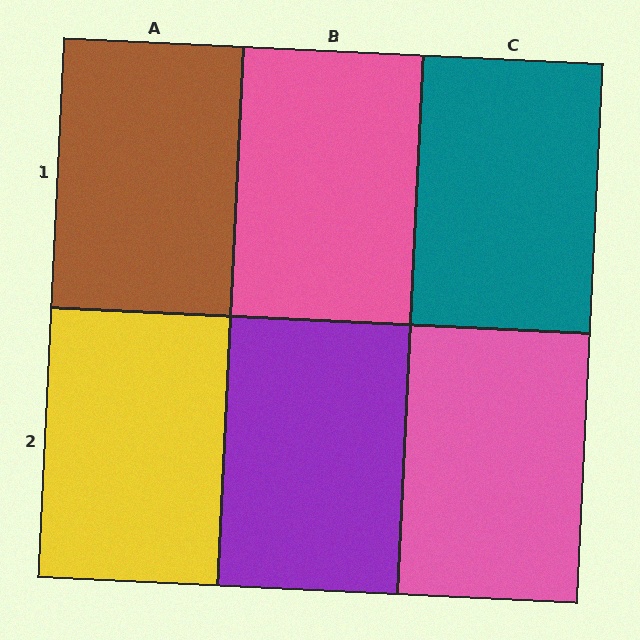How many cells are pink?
2 cells are pink.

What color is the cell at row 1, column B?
Pink.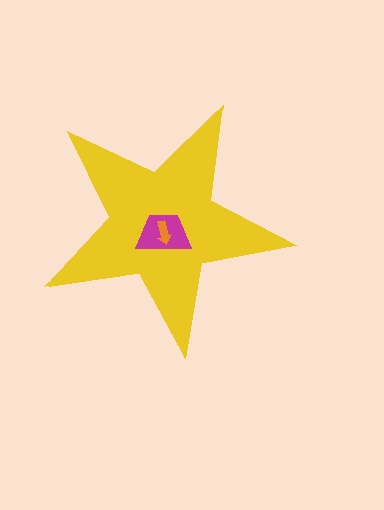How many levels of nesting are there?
3.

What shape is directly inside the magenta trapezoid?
The orange arrow.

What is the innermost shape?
The orange arrow.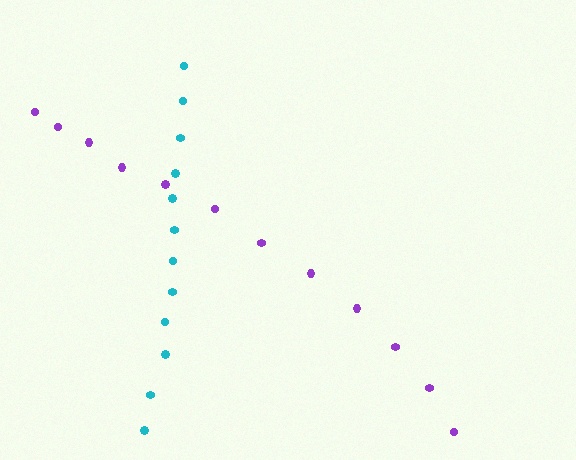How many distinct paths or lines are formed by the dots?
There are 2 distinct paths.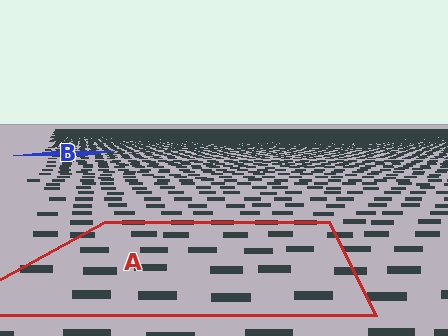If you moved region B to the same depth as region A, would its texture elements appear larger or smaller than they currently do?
They would appear larger. At a closer depth, the same texture elements are projected at a bigger on-screen size.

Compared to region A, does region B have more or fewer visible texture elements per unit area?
Region B has more texture elements per unit area — they are packed more densely because it is farther away.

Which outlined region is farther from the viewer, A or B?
Region B is farther from the viewer — the texture elements inside it appear smaller and more densely packed.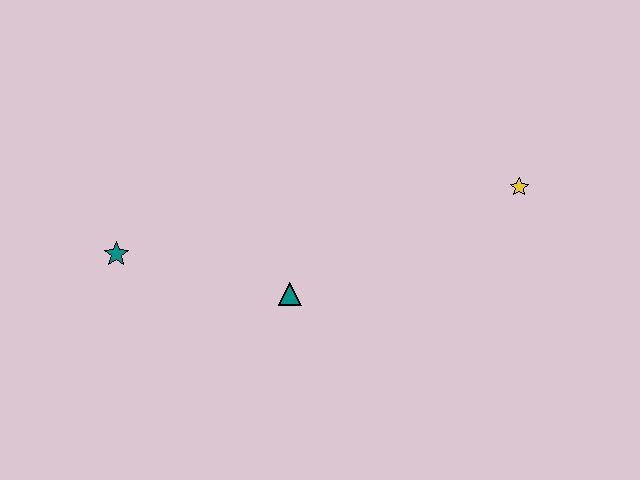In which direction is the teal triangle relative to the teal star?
The teal triangle is to the right of the teal star.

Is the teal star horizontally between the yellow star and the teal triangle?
No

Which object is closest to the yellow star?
The teal triangle is closest to the yellow star.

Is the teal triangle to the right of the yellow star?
No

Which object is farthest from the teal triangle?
The yellow star is farthest from the teal triangle.